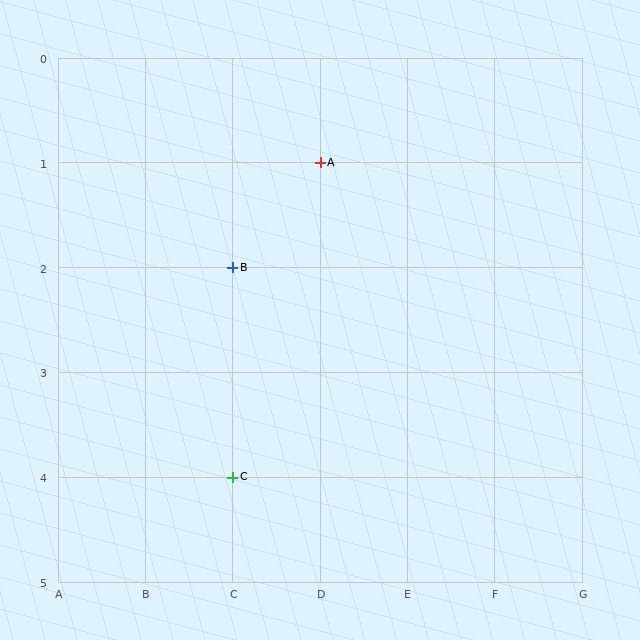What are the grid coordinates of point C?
Point C is at grid coordinates (C, 4).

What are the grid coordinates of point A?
Point A is at grid coordinates (D, 1).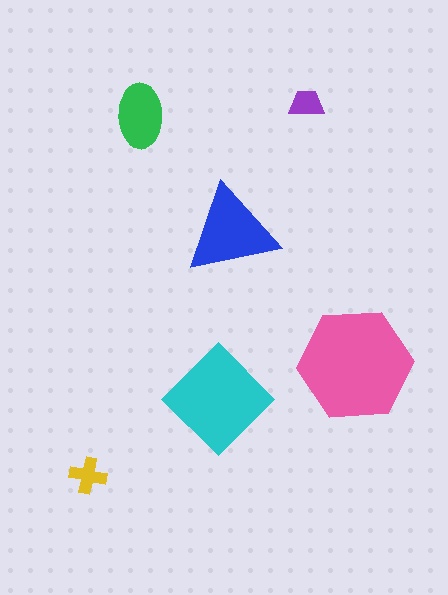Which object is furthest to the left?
The yellow cross is leftmost.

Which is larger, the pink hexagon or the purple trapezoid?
The pink hexagon.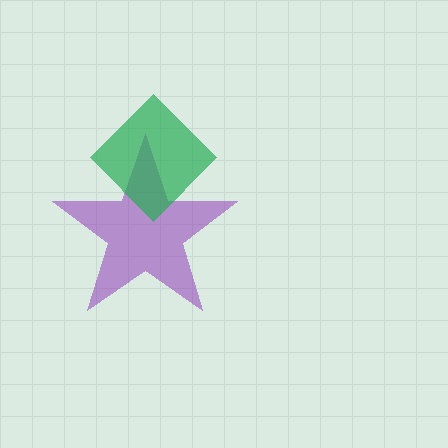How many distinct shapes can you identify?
There are 2 distinct shapes: a purple star, a green diamond.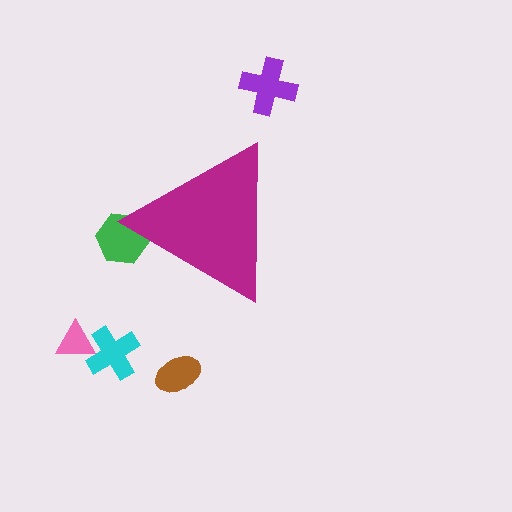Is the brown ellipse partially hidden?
No, the brown ellipse is fully visible.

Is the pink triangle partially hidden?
No, the pink triangle is fully visible.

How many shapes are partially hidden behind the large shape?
1 shape is partially hidden.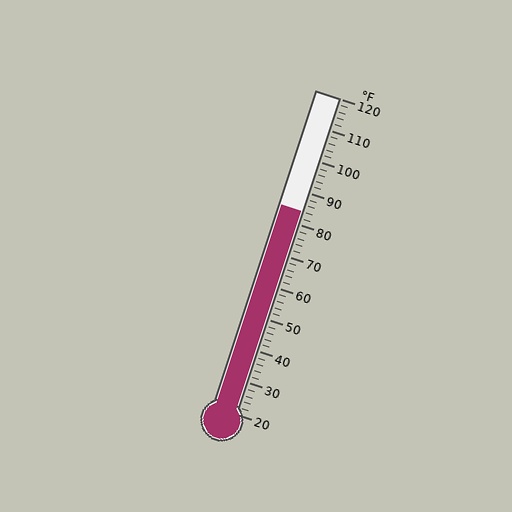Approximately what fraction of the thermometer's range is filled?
The thermometer is filled to approximately 65% of its range.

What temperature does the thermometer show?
The thermometer shows approximately 84°F.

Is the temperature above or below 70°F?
The temperature is above 70°F.